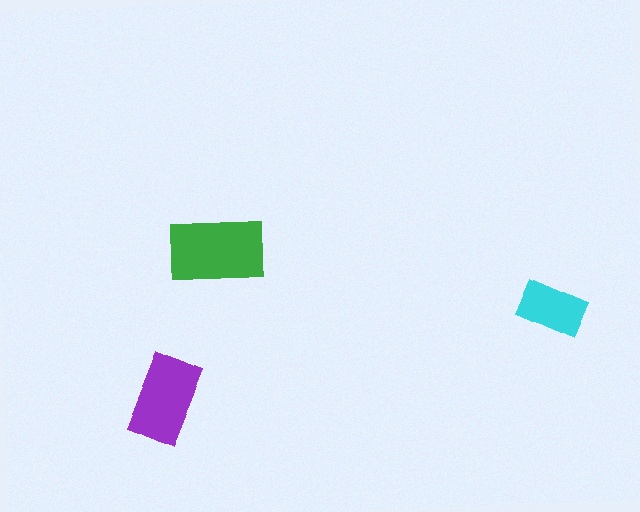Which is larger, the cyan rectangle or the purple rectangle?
The purple one.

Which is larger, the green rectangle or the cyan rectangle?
The green one.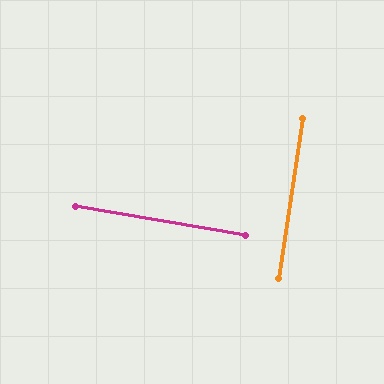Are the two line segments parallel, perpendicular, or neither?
Perpendicular — they meet at approximately 89°.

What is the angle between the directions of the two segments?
Approximately 89 degrees.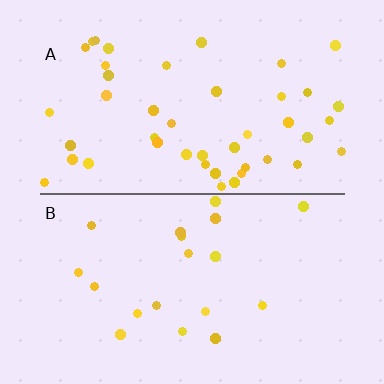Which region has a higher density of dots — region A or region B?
A (the top).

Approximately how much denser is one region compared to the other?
Approximately 2.3× — region A over region B.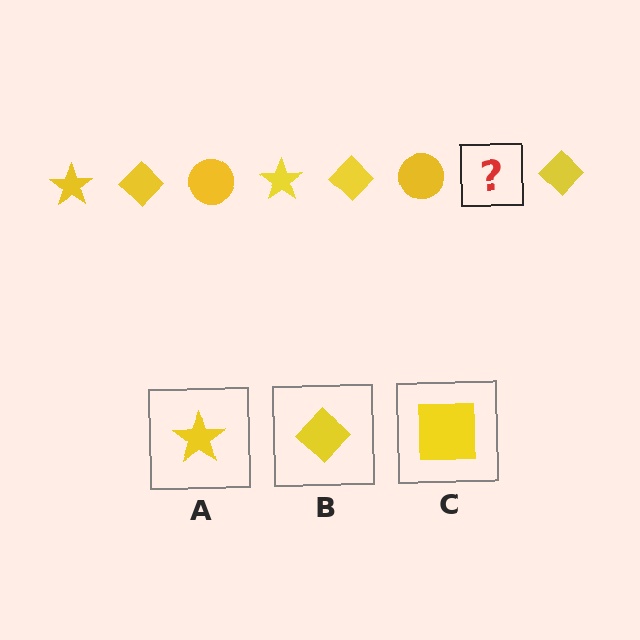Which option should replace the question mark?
Option A.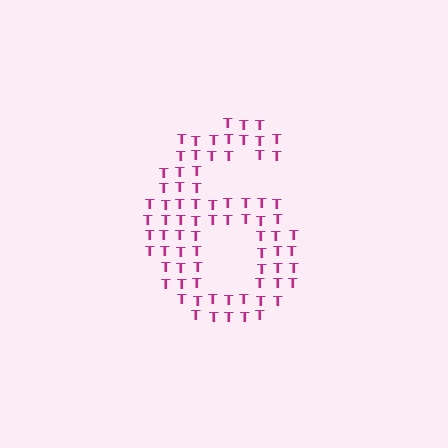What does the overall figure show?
The overall figure shows the digit 6.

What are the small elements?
The small elements are letter T's.